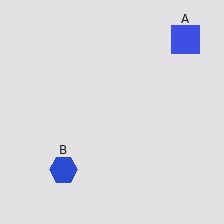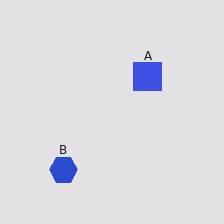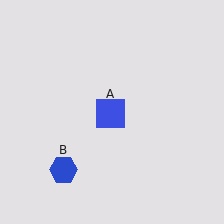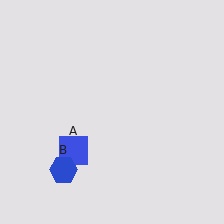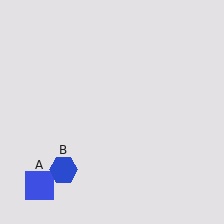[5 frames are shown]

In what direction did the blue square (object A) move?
The blue square (object A) moved down and to the left.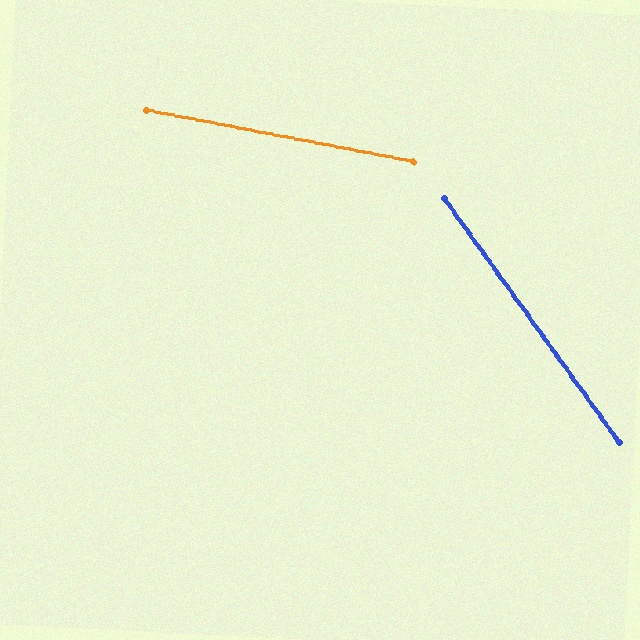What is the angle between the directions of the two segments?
Approximately 43 degrees.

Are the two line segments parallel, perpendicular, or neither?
Neither parallel nor perpendicular — they differ by about 43°.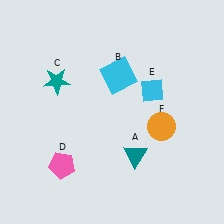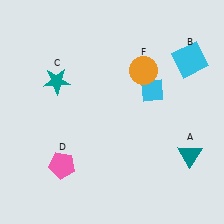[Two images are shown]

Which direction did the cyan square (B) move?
The cyan square (B) moved right.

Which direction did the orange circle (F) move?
The orange circle (F) moved up.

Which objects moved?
The objects that moved are: the teal triangle (A), the cyan square (B), the orange circle (F).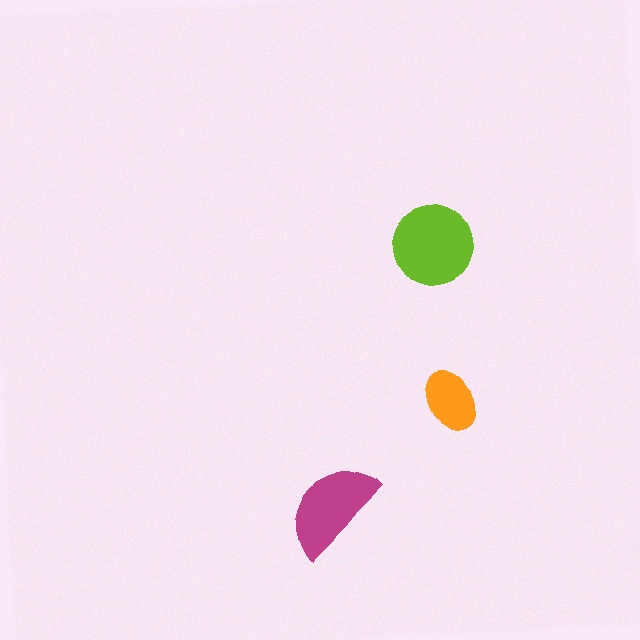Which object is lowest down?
The magenta semicircle is bottommost.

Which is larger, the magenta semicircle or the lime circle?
The lime circle.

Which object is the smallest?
The orange ellipse.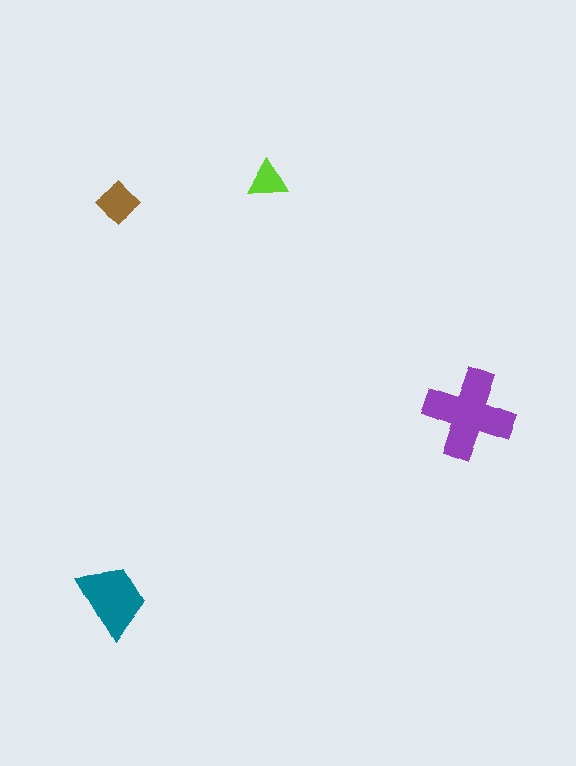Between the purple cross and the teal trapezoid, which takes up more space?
The purple cross.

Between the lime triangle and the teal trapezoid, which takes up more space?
The teal trapezoid.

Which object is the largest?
The purple cross.